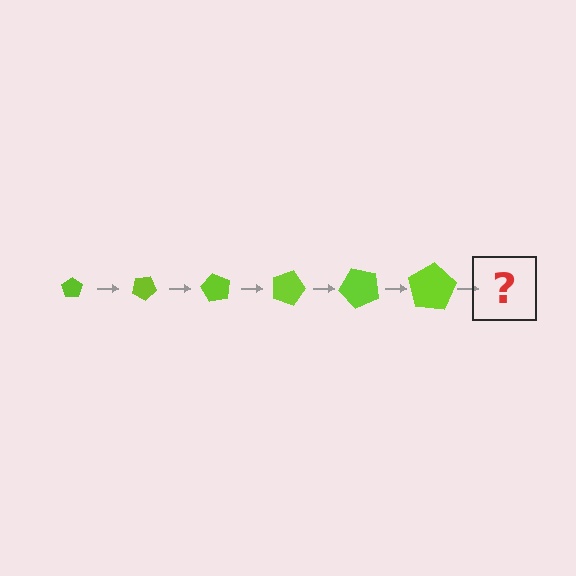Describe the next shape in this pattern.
It should be a pentagon, larger than the previous one and rotated 180 degrees from the start.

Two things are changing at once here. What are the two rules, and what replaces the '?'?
The two rules are that the pentagon grows larger each step and it rotates 30 degrees each step. The '?' should be a pentagon, larger than the previous one and rotated 180 degrees from the start.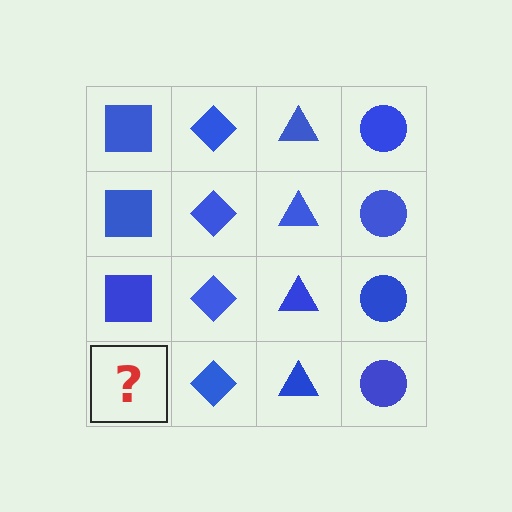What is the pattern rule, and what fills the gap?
The rule is that each column has a consistent shape. The gap should be filled with a blue square.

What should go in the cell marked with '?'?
The missing cell should contain a blue square.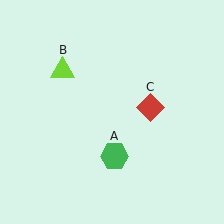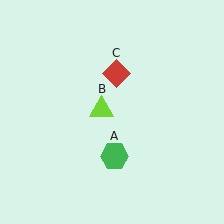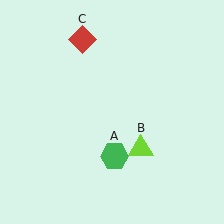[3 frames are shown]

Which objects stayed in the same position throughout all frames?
Green hexagon (object A) remained stationary.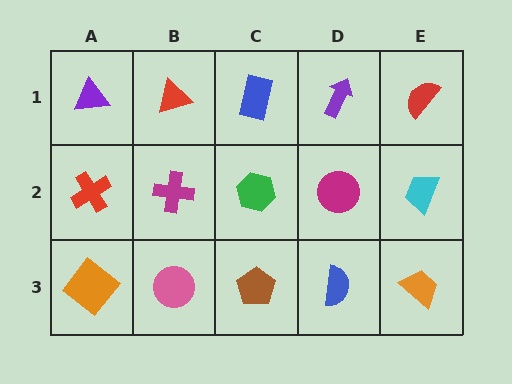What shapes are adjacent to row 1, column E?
A cyan trapezoid (row 2, column E), a purple arrow (row 1, column D).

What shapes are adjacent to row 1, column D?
A magenta circle (row 2, column D), a blue rectangle (row 1, column C), a red semicircle (row 1, column E).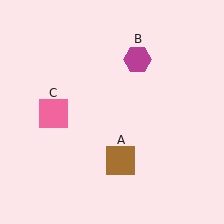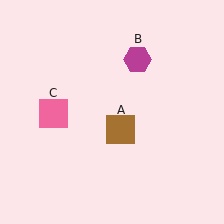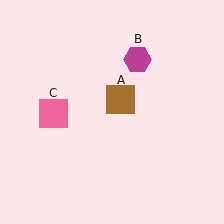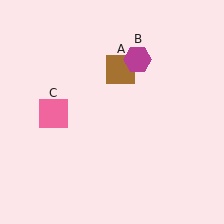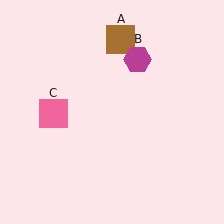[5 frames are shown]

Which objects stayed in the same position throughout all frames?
Magenta hexagon (object B) and pink square (object C) remained stationary.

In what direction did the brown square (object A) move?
The brown square (object A) moved up.